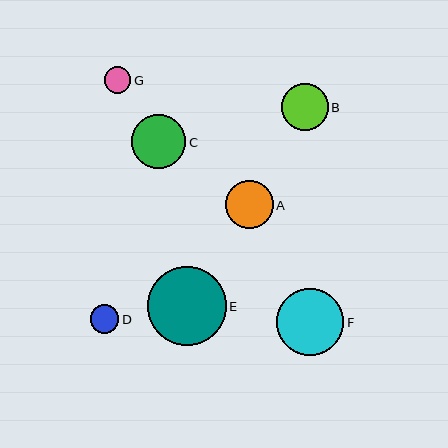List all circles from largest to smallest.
From largest to smallest: E, F, C, A, B, D, G.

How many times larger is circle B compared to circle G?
Circle B is approximately 1.8 times the size of circle G.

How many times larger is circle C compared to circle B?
Circle C is approximately 1.2 times the size of circle B.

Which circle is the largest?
Circle E is the largest with a size of approximately 79 pixels.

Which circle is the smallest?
Circle G is the smallest with a size of approximately 27 pixels.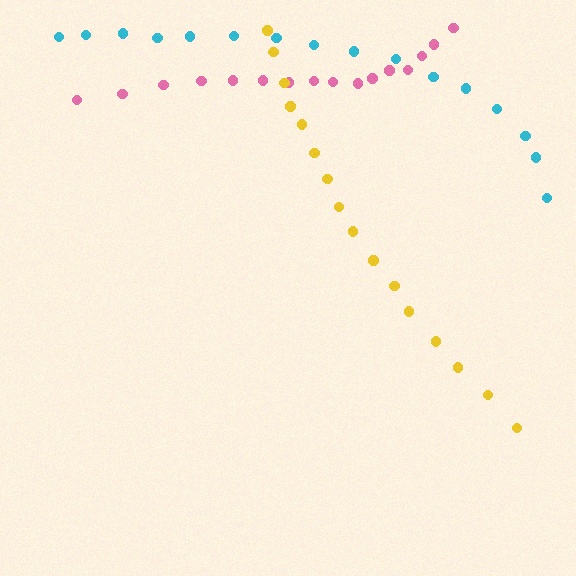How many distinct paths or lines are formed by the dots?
There are 3 distinct paths.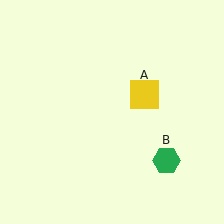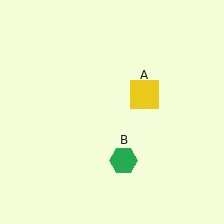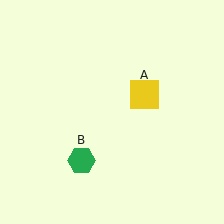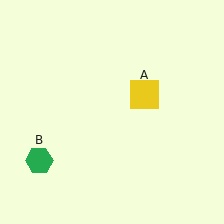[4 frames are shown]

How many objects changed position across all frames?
1 object changed position: green hexagon (object B).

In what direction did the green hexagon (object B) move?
The green hexagon (object B) moved left.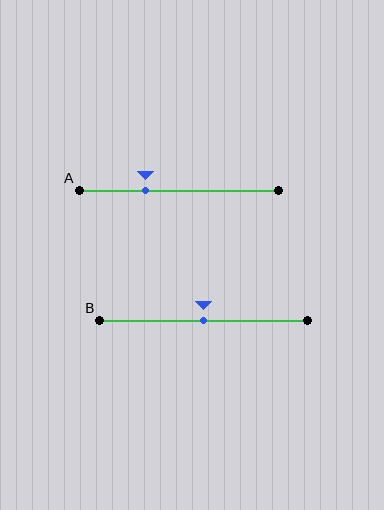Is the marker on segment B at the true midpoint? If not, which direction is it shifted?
Yes, the marker on segment B is at the true midpoint.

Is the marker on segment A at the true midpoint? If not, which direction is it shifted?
No, the marker on segment A is shifted to the left by about 17% of the segment length.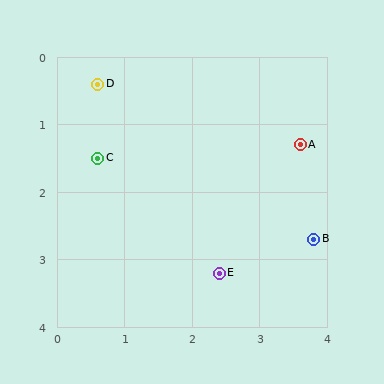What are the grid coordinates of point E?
Point E is at approximately (2.4, 3.2).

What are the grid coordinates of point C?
Point C is at approximately (0.6, 1.5).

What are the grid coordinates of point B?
Point B is at approximately (3.8, 2.7).